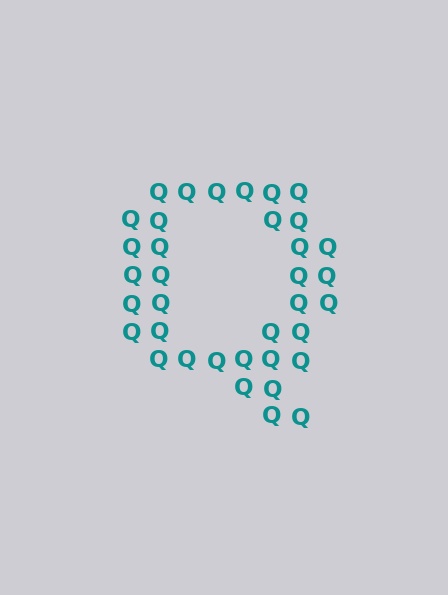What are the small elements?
The small elements are letter Q's.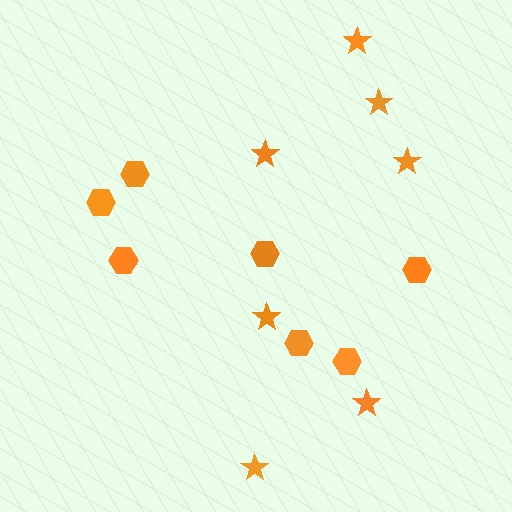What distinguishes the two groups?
There are 2 groups: one group of hexagons (7) and one group of stars (7).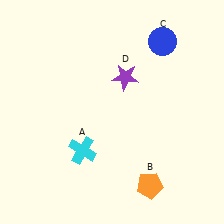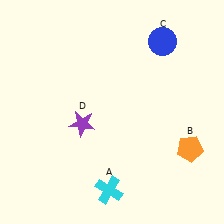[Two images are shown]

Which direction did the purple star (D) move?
The purple star (D) moved down.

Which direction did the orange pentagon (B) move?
The orange pentagon (B) moved right.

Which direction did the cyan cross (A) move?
The cyan cross (A) moved down.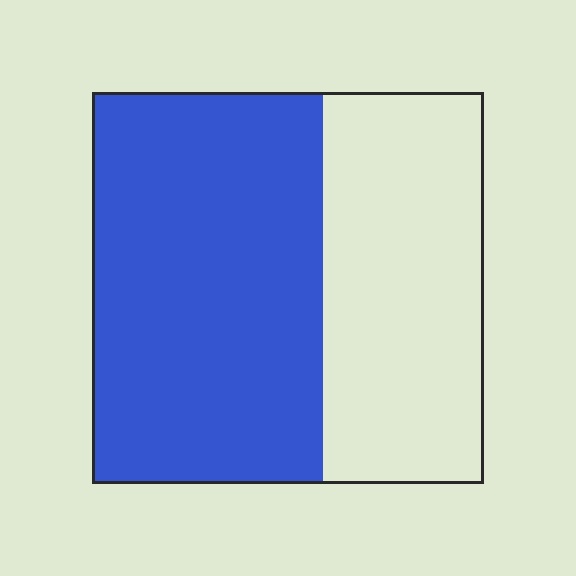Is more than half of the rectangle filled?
Yes.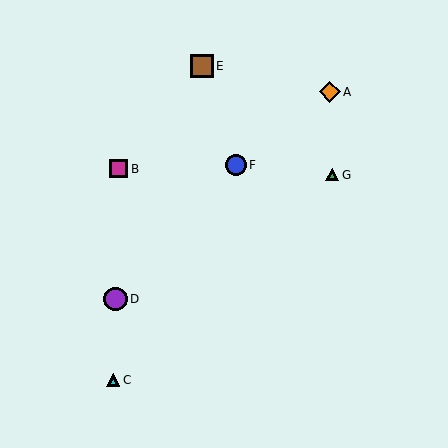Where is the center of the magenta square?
The center of the magenta square is at (119, 169).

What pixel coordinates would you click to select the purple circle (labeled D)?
Click at (116, 299) to select the purple circle D.